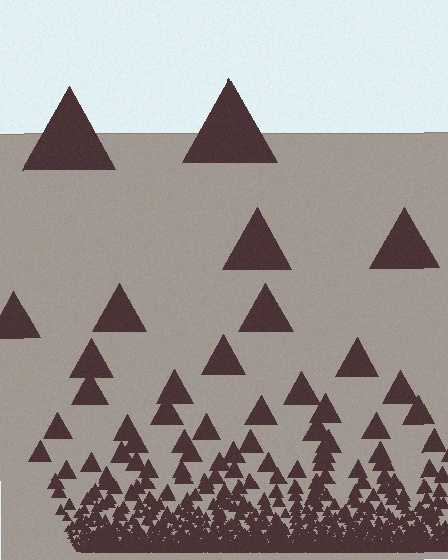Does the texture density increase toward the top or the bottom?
Density increases toward the bottom.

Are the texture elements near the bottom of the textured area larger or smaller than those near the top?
Smaller. The gradient is inverted — elements near the bottom are smaller and denser.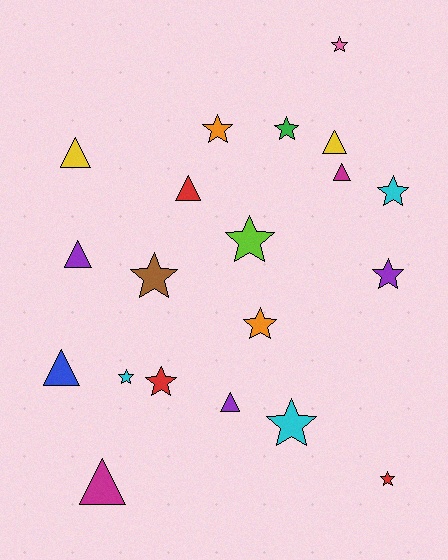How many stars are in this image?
There are 12 stars.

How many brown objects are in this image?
There is 1 brown object.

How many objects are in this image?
There are 20 objects.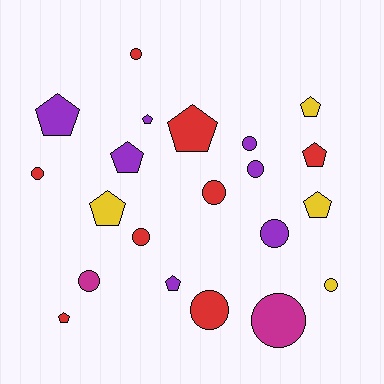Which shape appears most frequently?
Circle, with 11 objects.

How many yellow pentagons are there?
There are 3 yellow pentagons.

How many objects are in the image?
There are 21 objects.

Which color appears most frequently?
Red, with 8 objects.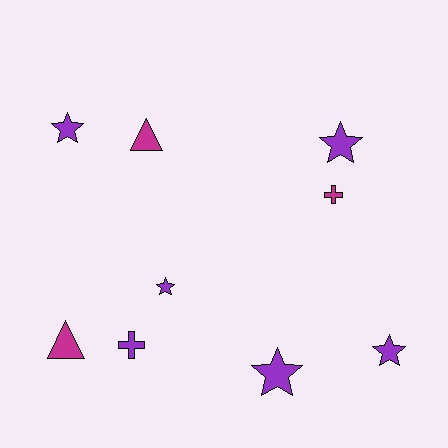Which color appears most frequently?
Purple, with 6 objects.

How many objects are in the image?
There are 9 objects.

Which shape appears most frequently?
Star, with 5 objects.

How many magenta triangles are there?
There are 2 magenta triangles.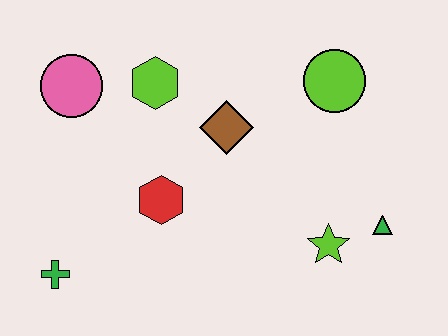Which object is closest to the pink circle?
The lime hexagon is closest to the pink circle.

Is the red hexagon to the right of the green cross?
Yes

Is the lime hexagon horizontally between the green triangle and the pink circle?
Yes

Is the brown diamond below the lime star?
No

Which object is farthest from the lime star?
The pink circle is farthest from the lime star.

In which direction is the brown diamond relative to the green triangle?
The brown diamond is to the left of the green triangle.